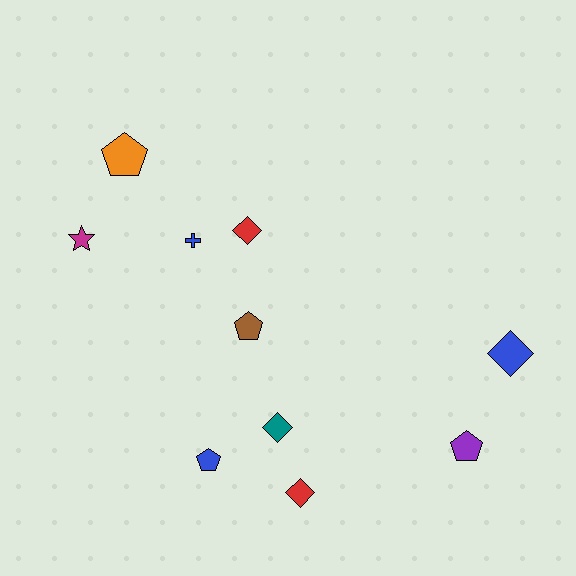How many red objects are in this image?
There are 2 red objects.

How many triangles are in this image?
There are no triangles.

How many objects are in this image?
There are 10 objects.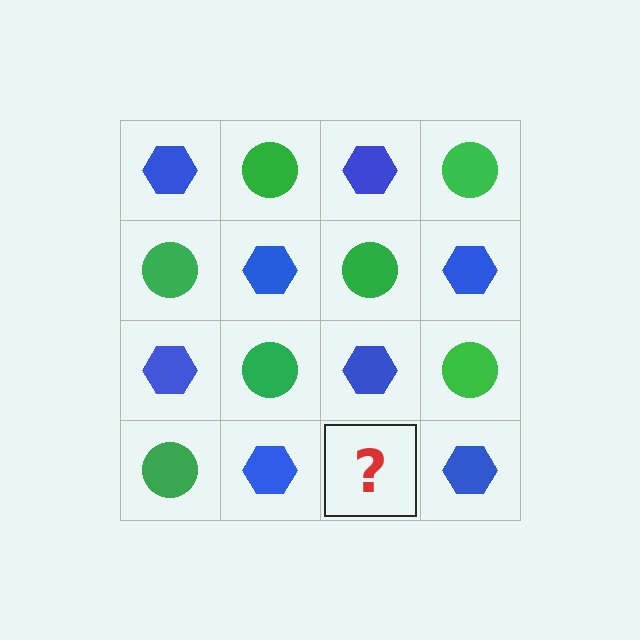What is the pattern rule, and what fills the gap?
The rule is that it alternates blue hexagon and green circle in a checkerboard pattern. The gap should be filled with a green circle.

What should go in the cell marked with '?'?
The missing cell should contain a green circle.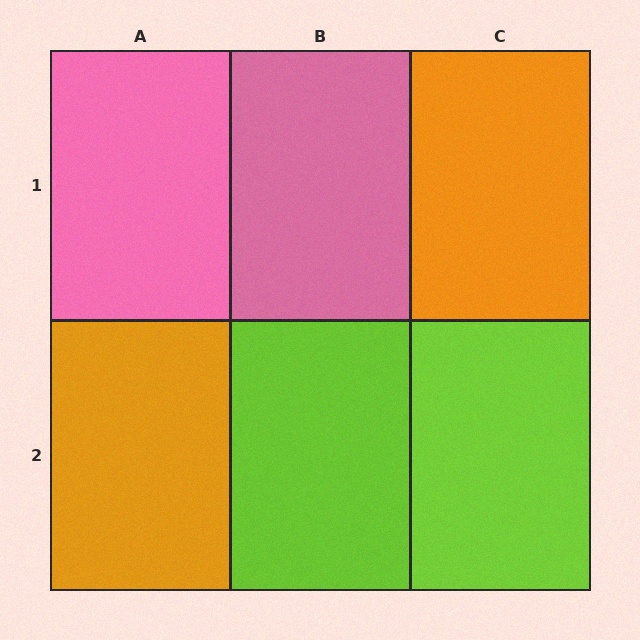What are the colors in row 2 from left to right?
Orange, lime, lime.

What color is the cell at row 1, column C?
Orange.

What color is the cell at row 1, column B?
Pink.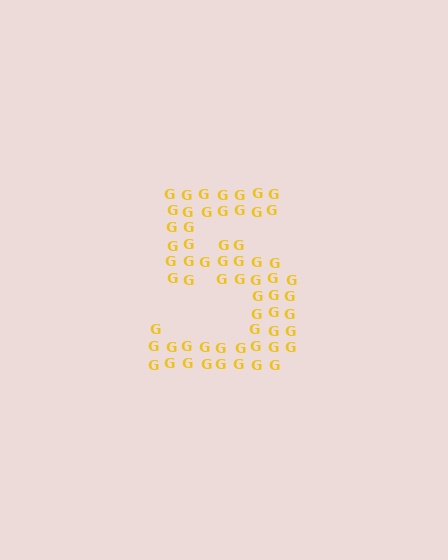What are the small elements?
The small elements are letter G's.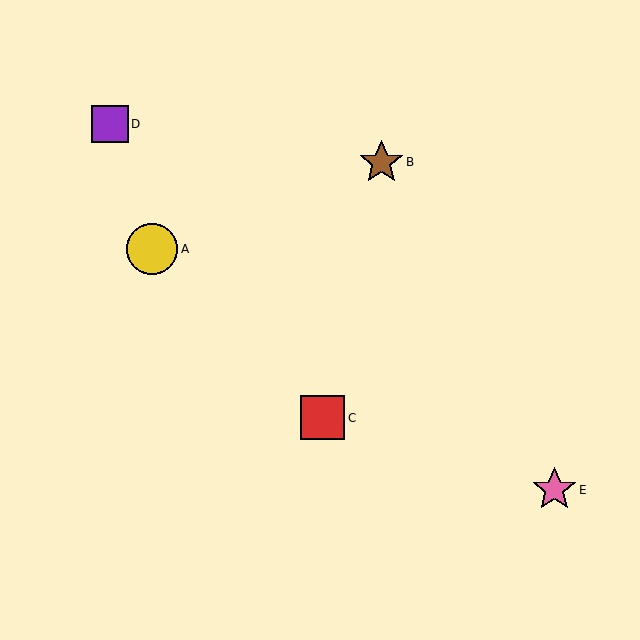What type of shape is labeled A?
Shape A is a yellow circle.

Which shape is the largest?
The yellow circle (labeled A) is the largest.